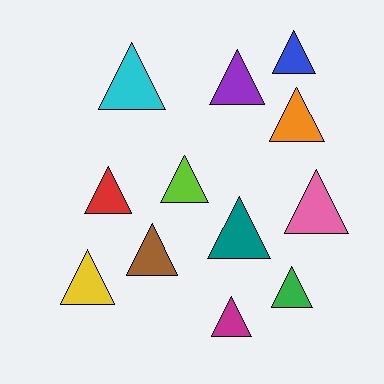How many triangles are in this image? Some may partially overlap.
There are 12 triangles.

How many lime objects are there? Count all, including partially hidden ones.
There is 1 lime object.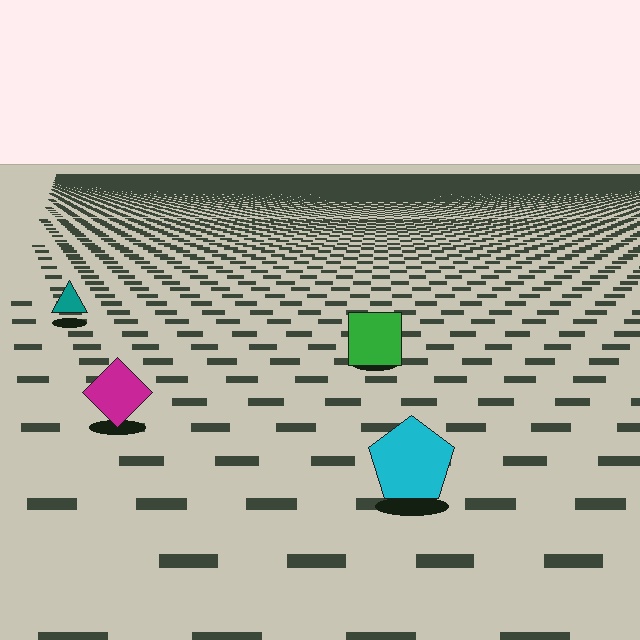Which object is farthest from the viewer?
The teal triangle is farthest from the viewer. It appears smaller and the ground texture around it is denser.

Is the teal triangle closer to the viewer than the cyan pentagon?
No. The cyan pentagon is closer — you can tell from the texture gradient: the ground texture is coarser near it.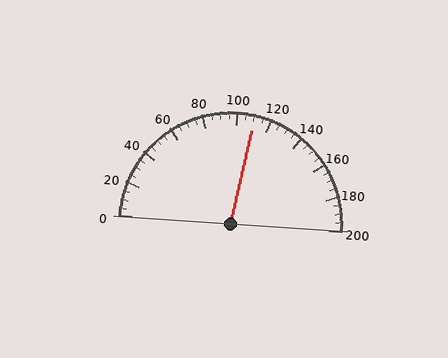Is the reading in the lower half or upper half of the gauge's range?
The reading is in the upper half of the range (0 to 200).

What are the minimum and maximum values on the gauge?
The gauge ranges from 0 to 200.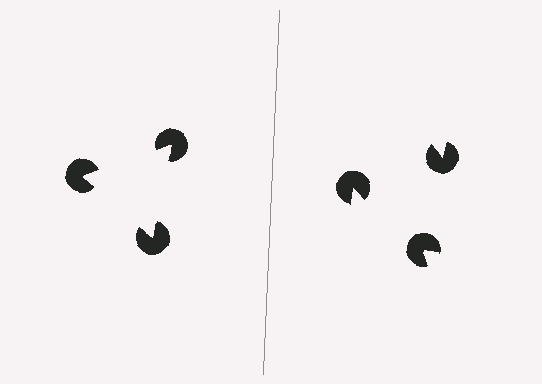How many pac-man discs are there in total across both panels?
6 — 3 on each side.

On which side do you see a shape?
An illusory triangle appears on the left side. On the right side the wedge cuts are rotated, so no coherent shape forms.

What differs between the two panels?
The pac-man discs are positioned identically on both sides; only the wedge orientations differ. On the left they align to a triangle; on the right they are misaligned.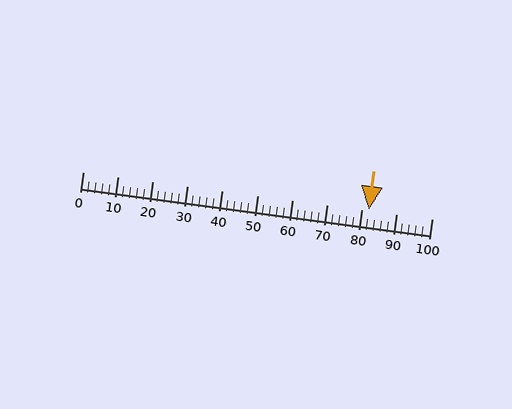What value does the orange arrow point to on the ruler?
The orange arrow points to approximately 82.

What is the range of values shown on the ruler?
The ruler shows values from 0 to 100.